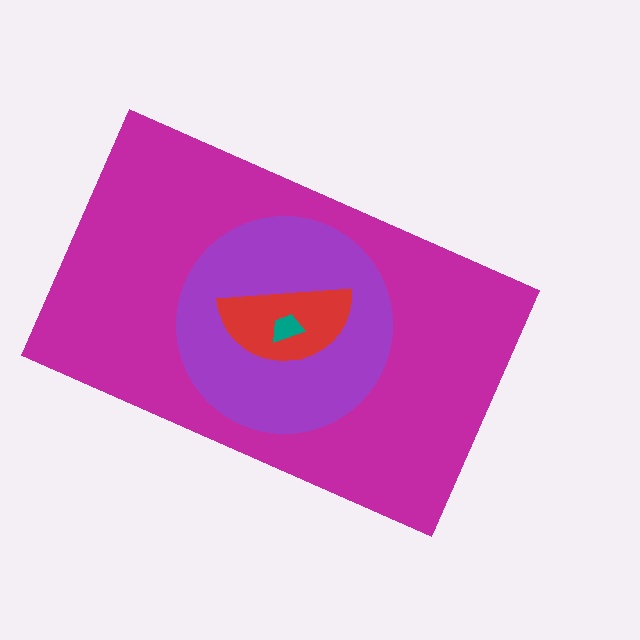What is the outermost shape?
The magenta rectangle.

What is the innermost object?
The teal trapezoid.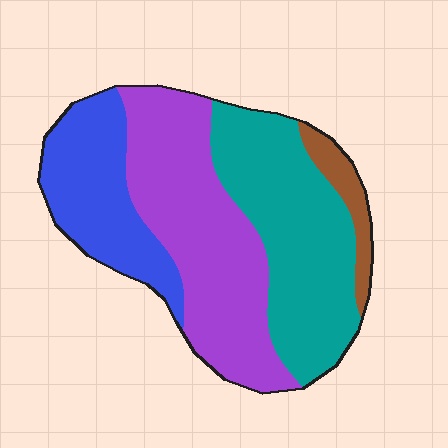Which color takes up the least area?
Brown, at roughly 5%.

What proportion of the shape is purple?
Purple takes up about three eighths (3/8) of the shape.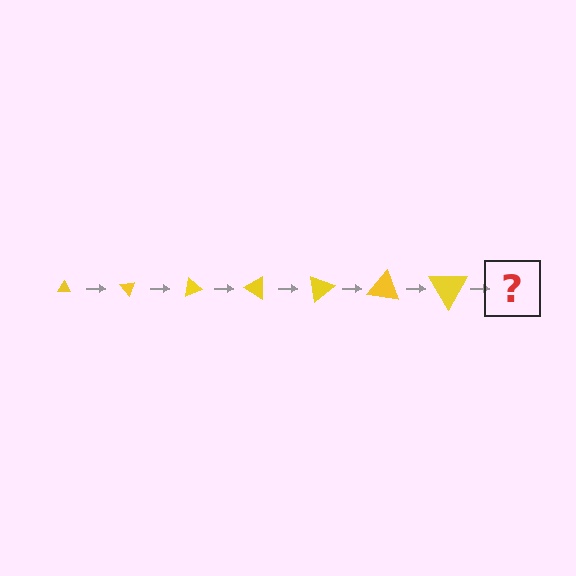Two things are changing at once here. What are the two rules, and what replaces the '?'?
The two rules are that the triangle grows larger each step and it rotates 50 degrees each step. The '?' should be a triangle, larger than the previous one and rotated 350 degrees from the start.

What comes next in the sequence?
The next element should be a triangle, larger than the previous one and rotated 350 degrees from the start.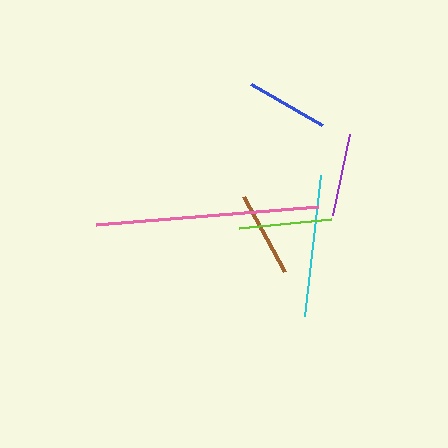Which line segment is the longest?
The pink line is the longest at approximately 223 pixels.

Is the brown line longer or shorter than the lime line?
The lime line is longer than the brown line.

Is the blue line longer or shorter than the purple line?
The purple line is longer than the blue line.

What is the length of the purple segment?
The purple segment is approximately 83 pixels long.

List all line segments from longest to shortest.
From longest to shortest: pink, cyan, lime, brown, purple, blue.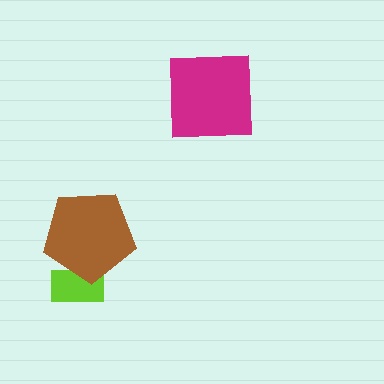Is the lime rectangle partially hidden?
Yes, it is partially covered by another shape.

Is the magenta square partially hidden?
No, no other shape covers it.